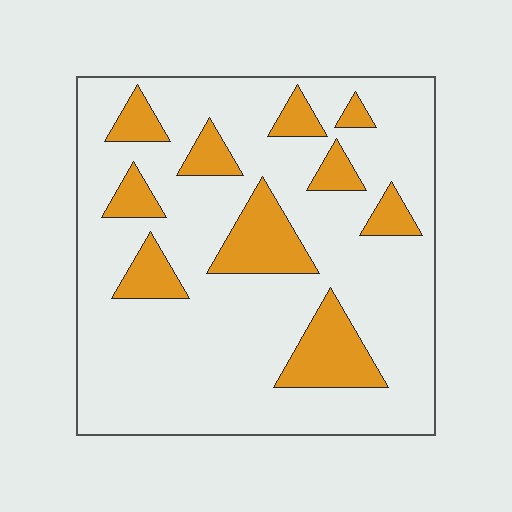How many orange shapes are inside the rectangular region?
10.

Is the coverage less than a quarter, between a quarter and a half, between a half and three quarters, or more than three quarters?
Less than a quarter.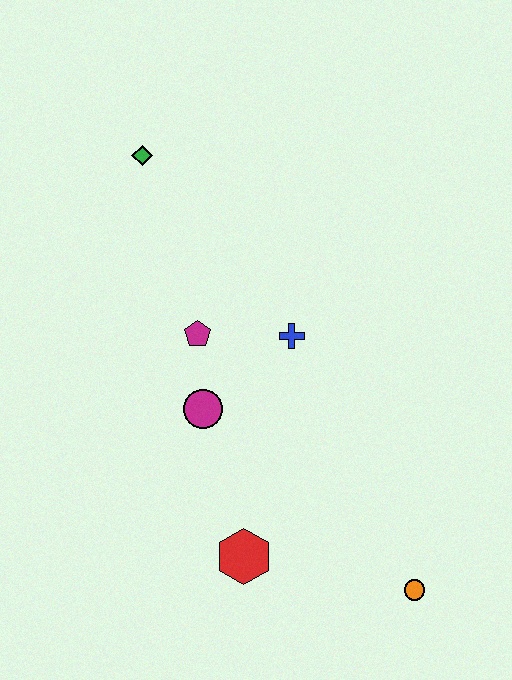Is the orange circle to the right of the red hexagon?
Yes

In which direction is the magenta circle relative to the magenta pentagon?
The magenta circle is below the magenta pentagon.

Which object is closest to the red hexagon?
The magenta circle is closest to the red hexagon.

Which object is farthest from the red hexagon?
The green diamond is farthest from the red hexagon.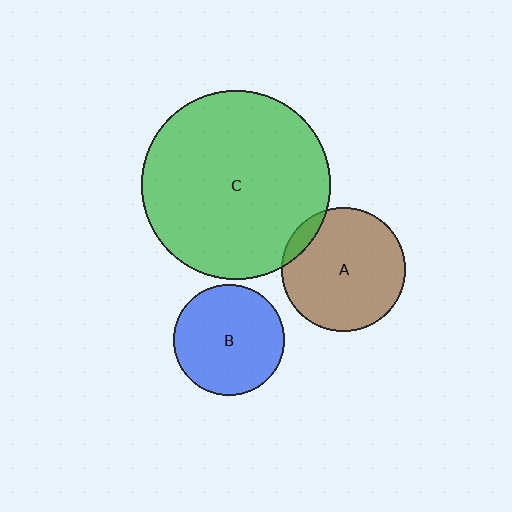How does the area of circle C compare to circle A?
Approximately 2.3 times.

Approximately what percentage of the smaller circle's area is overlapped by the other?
Approximately 10%.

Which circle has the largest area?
Circle C (green).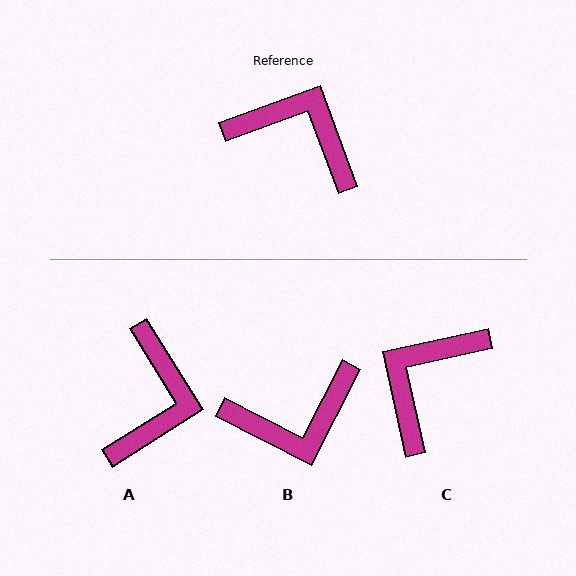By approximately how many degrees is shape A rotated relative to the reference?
Approximately 78 degrees clockwise.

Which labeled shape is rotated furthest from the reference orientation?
B, about 138 degrees away.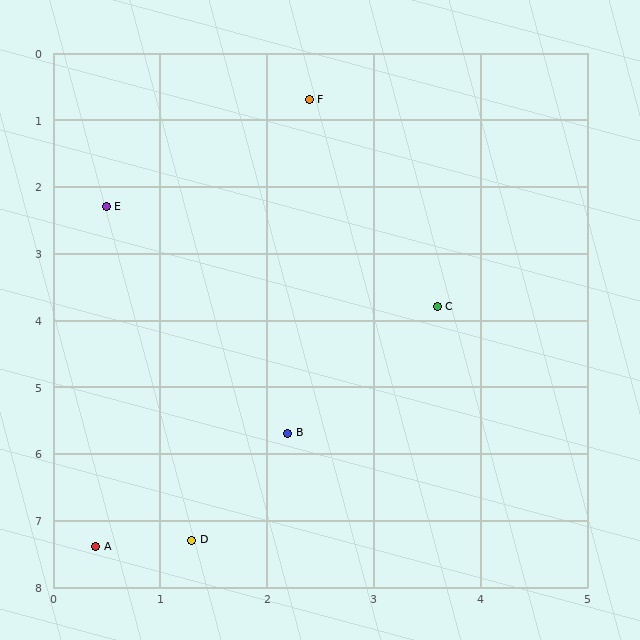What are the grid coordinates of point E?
Point E is at approximately (0.5, 2.3).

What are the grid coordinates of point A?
Point A is at approximately (0.4, 7.4).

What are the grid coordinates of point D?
Point D is at approximately (1.3, 7.3).